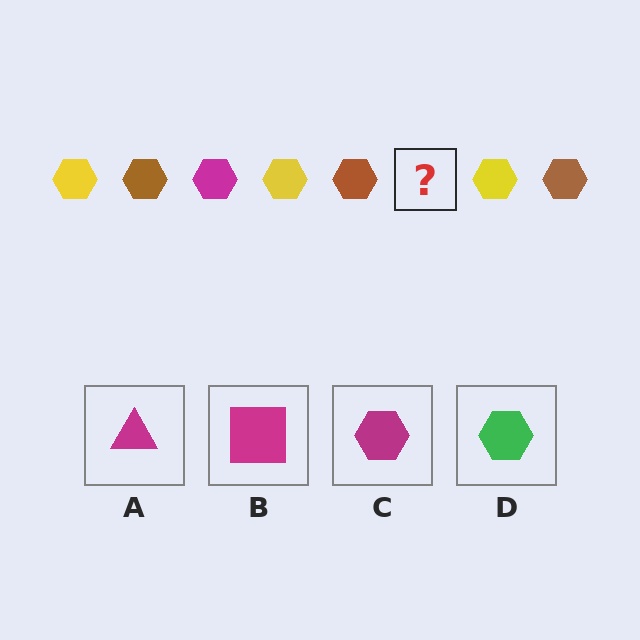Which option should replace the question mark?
Option C.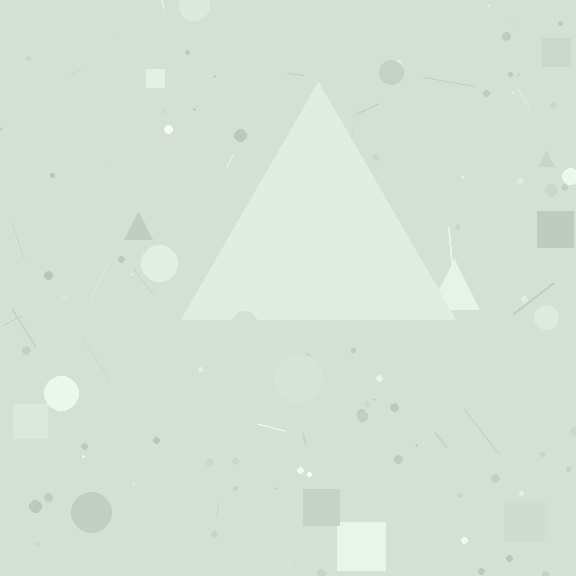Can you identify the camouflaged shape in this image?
The camouflaged shape is a triangle.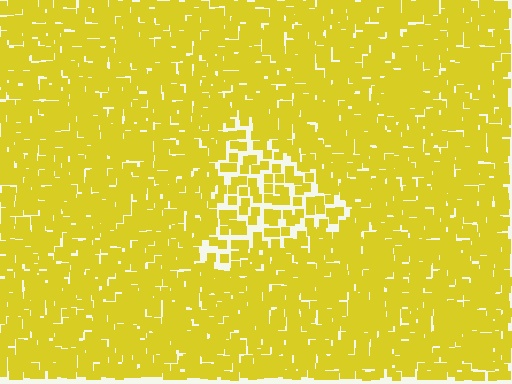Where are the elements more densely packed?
The elements are more densely packed outside the triangle boundary.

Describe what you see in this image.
The image contains small yellow elements arranged at two different densities. A triangle-shaped region is visible where the elements are less densely packed than the surrounding area.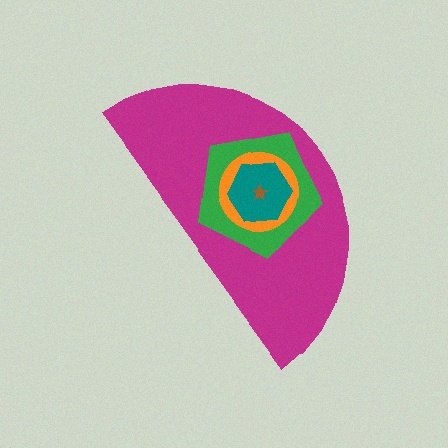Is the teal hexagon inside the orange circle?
Yes.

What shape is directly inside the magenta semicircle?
The green pentagon.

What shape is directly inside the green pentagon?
The orange circle.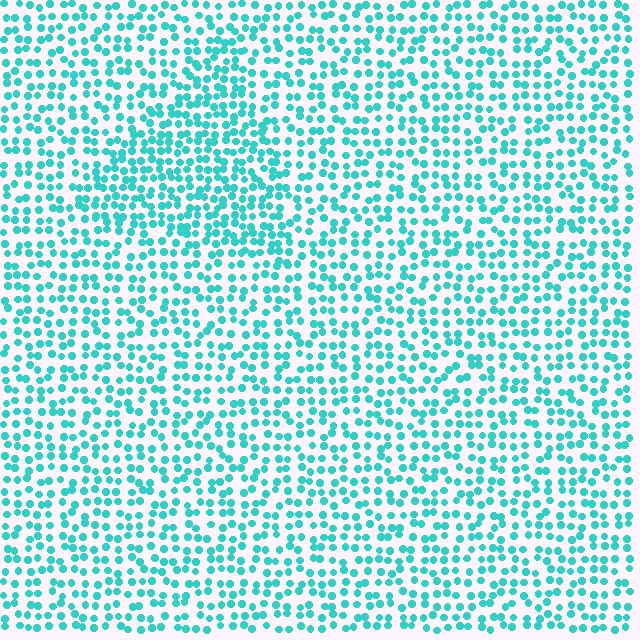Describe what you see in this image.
The image contains small cyan elements arranged at two different densities. A triangle-shaped region is visible where the elements are more densely packed than the surrounding area.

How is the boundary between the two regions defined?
The boundary is defined by a change in element density (approximately 1.5x ratio). All elements are the same color, size, and shape.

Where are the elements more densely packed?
The elements are more densely packed inside the triangle boundary.